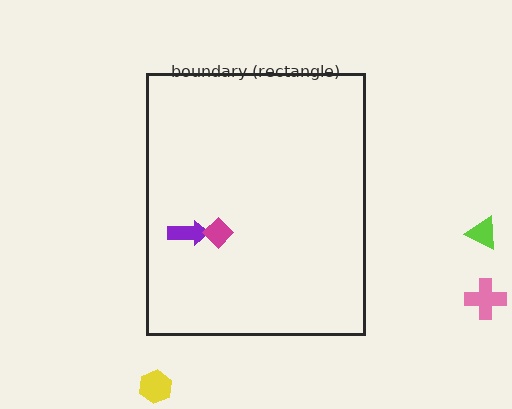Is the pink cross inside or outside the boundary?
Outside.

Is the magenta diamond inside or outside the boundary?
Inside.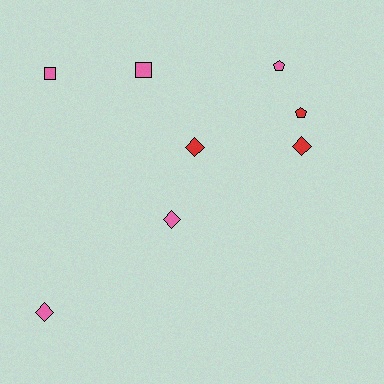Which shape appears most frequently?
Diamond, with 4 objects.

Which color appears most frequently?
Pink, with 5 objects.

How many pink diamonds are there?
There are 2 pink diamonds.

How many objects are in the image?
There are 8 objects.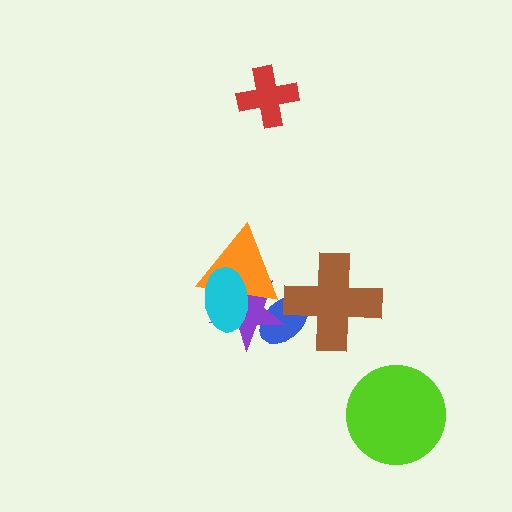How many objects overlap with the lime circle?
0 objects overlap with the lime circle.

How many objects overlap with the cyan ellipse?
2 objects overlap with the cyan ellipse.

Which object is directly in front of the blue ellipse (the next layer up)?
The purple star is directly in front of the blue ellipse.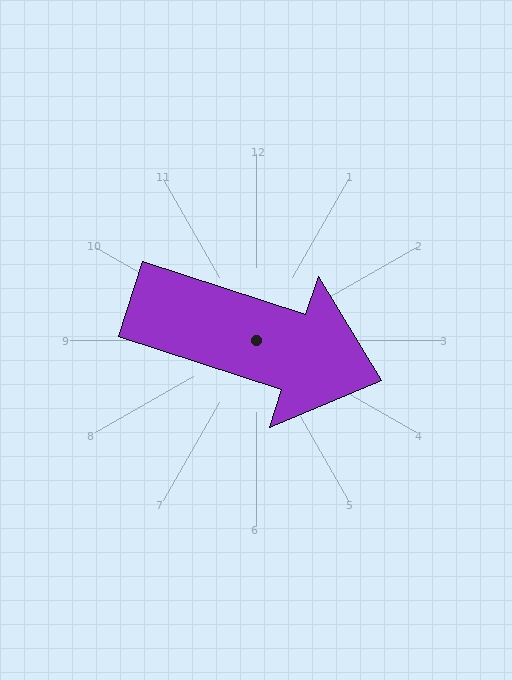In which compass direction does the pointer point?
East.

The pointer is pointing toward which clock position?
Roughly 4 o'clock.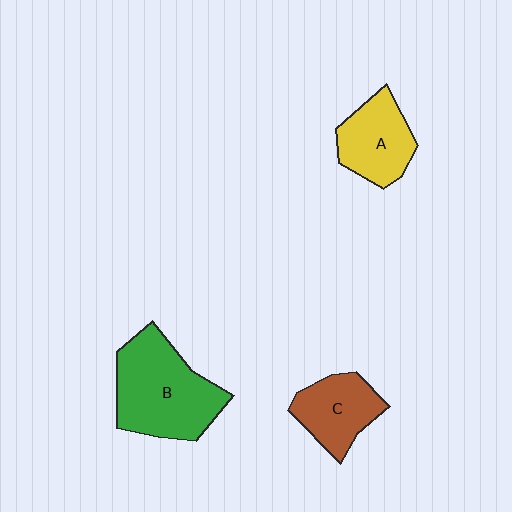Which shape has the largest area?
Shape B (green).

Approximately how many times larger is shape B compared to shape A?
Approximately 1.6 times.